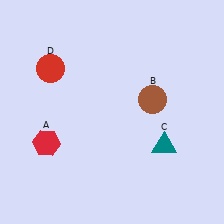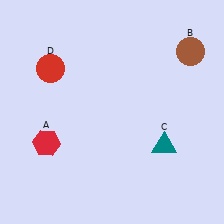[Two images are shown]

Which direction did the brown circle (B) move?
The brown circle (B) moved up.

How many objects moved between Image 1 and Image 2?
1 object moved between the two images.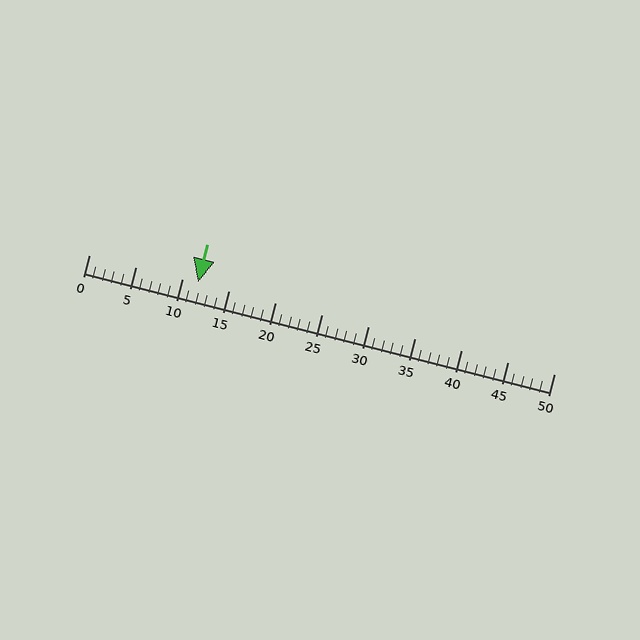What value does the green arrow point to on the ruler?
The green arrow points to approximately 12.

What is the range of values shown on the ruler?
The ruler shows values from 0 to 50.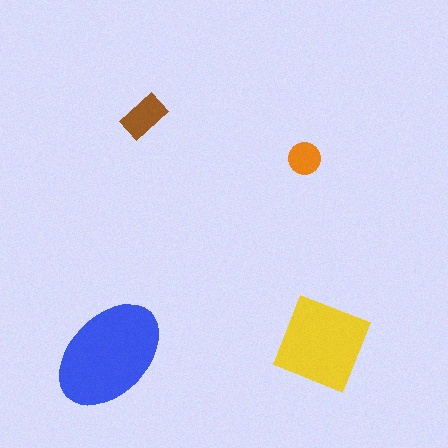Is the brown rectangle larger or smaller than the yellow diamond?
Smaller.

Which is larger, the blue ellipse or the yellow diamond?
The blue ellipse.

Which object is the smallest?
The orange circle.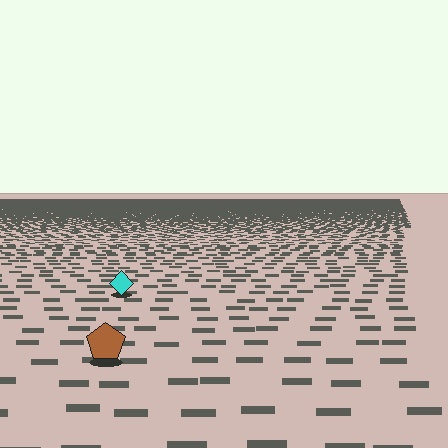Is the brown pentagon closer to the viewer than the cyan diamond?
Yes. The brown pentagon is closer — you can tell from the texture gradient: the ground texture is coarser near it.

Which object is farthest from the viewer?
The cyan diamond is farthest from the viewer. It appears smaller and the ground texture around it is denser.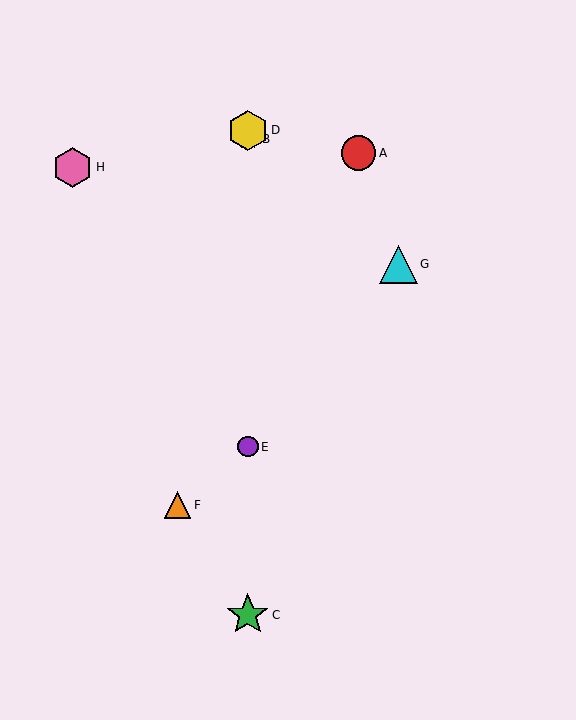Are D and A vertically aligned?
No, D is at x≈248 and A is at x≈358.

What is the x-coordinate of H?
Object H is at x≈73.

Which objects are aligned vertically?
Objects B, C, D, E are aligned vertically.